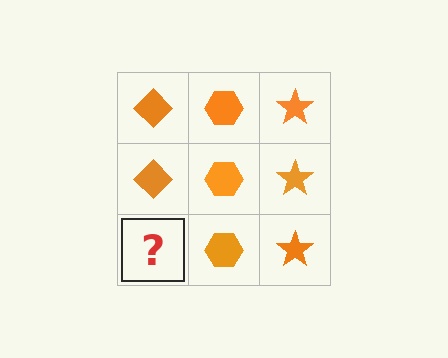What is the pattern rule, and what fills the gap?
The rule is that each column has a consistent shape. The gap should be filled with an orange diamond.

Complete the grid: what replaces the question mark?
The question mark should be replaced with an orange diamond.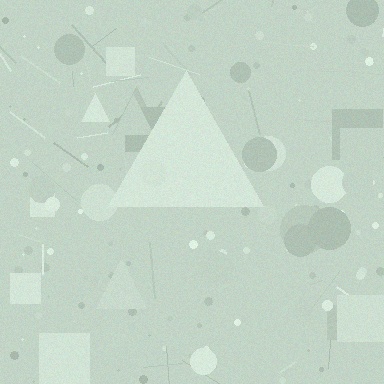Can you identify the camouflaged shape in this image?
The camouflaged shape is a triangle.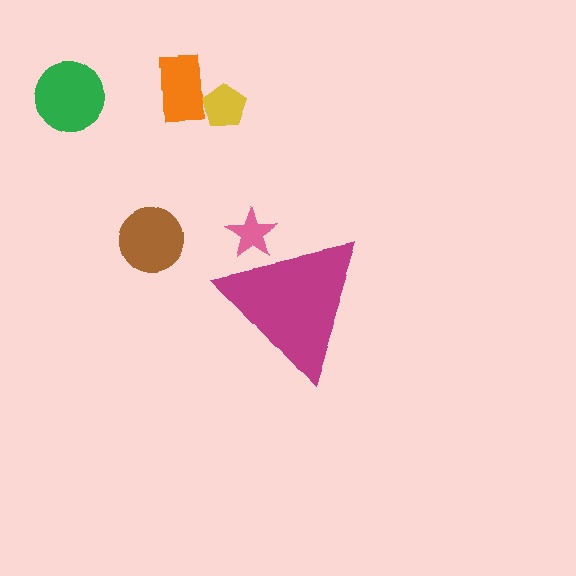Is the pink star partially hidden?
Yes, the pink star is partially hidden behind the magenta triangle.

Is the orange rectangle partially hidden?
No, the orange rectangle is fully visible.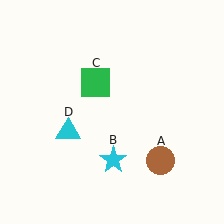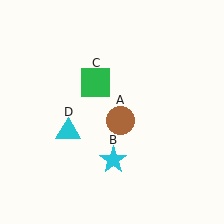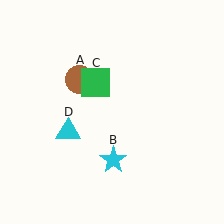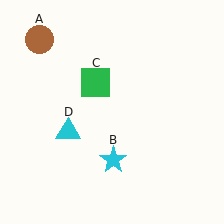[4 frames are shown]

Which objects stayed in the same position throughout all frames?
Cyan star (object B) and green square (object C) and cyan triangle (object D) remained stationary.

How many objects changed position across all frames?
1 object changed position: brown circle (object A).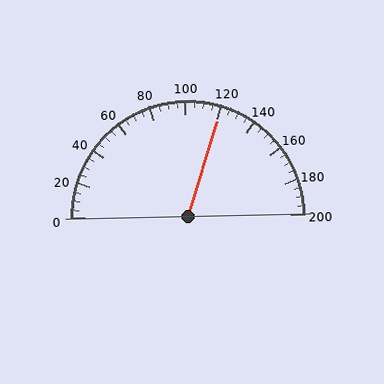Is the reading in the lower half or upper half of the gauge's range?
The reading is in the upper half of the range (0 to 200).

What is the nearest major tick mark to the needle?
The nearest major tick mark is 120.